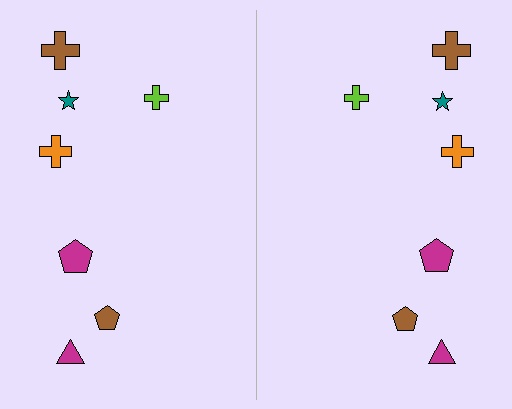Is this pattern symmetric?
Yes, this pattern has bilateral (reflection) symmetry.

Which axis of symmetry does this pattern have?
The pattern has a vertical axis of symmetry running through the center of the image.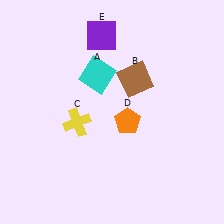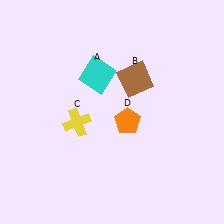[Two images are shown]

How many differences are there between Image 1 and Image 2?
There is 1 difference between the two images.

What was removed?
The purple square (E) was removed in Image 2.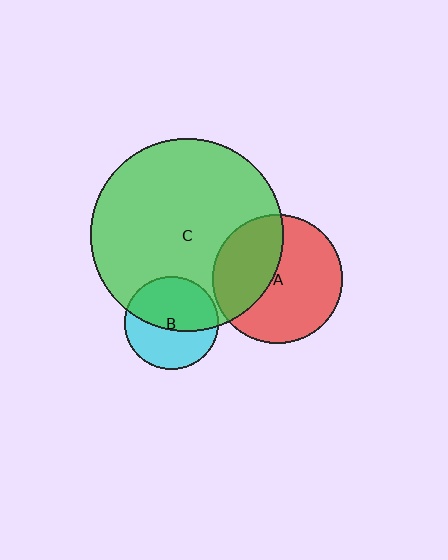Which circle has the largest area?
Circle C (green).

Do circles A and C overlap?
Yes.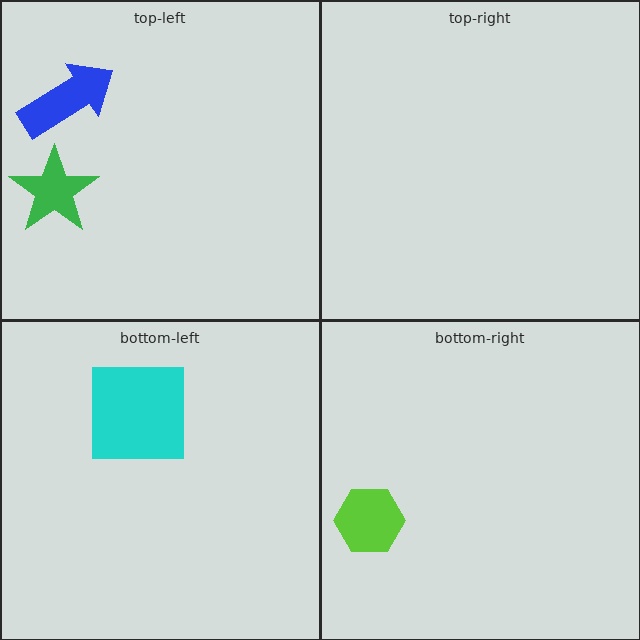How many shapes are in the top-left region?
2.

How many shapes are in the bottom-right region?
1.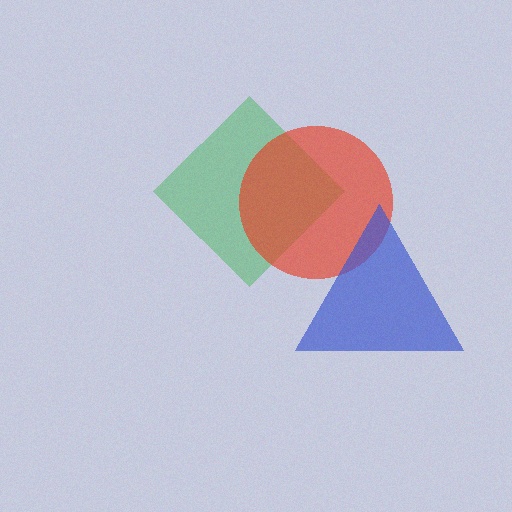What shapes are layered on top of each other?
The layered shapes are: a green diamond, a red circle, a blue triangle.